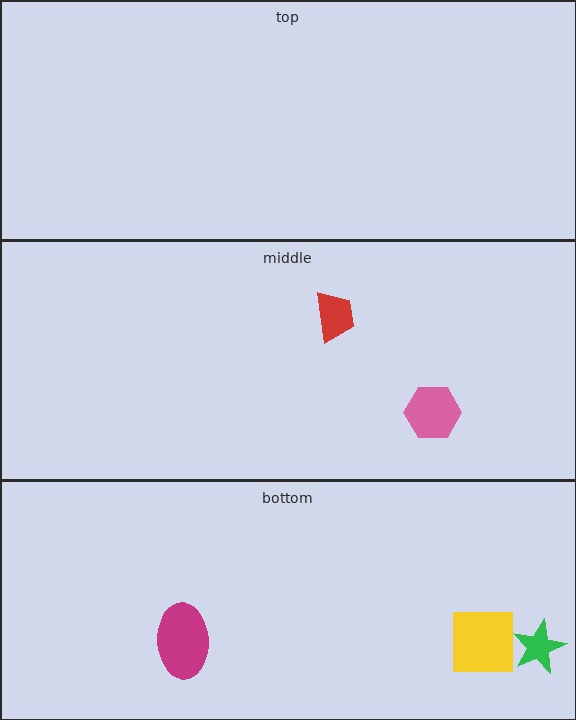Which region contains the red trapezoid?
The middle region.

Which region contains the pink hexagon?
The middle region.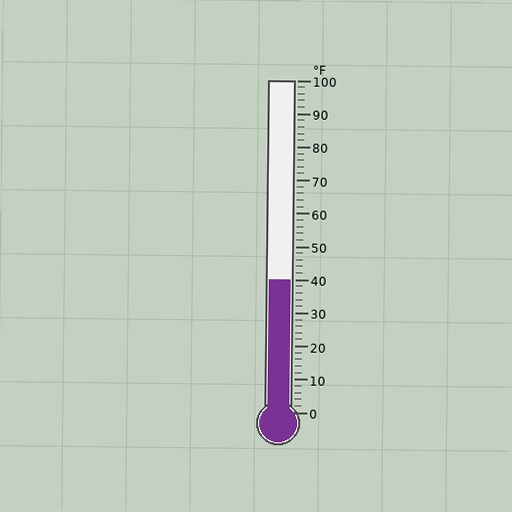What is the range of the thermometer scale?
The thermometer scale ranges from 0°F to 100°F.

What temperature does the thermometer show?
The thermometer shows approximately 40°F.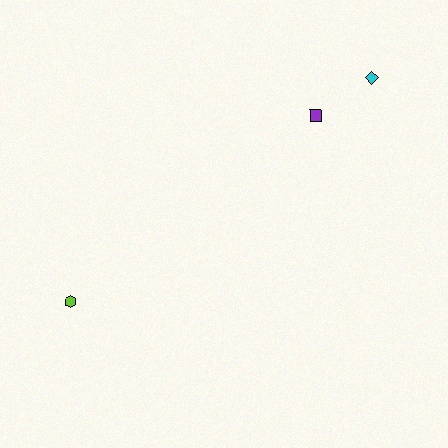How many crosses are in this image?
There are no crosses.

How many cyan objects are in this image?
There is 1 cyan object.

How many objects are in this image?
There are 3 objects.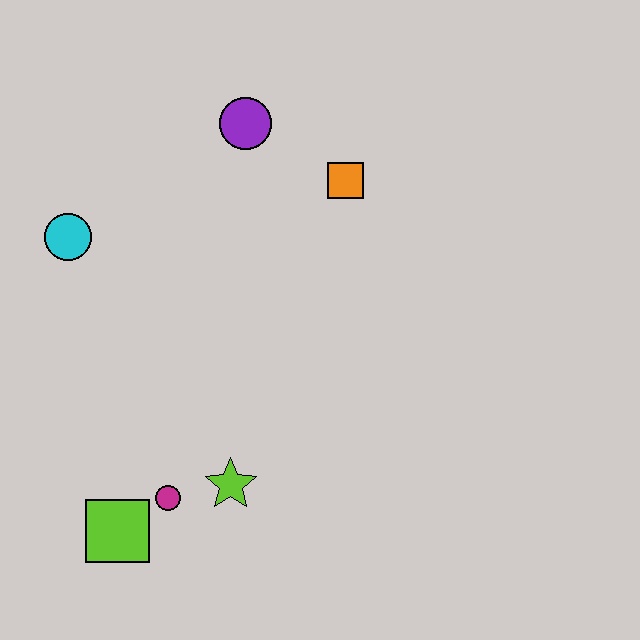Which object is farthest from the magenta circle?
The purple circle is farthest from the magenta circle.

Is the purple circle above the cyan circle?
Yes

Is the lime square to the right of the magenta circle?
No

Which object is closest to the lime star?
The magenta circle is closest to the lime star.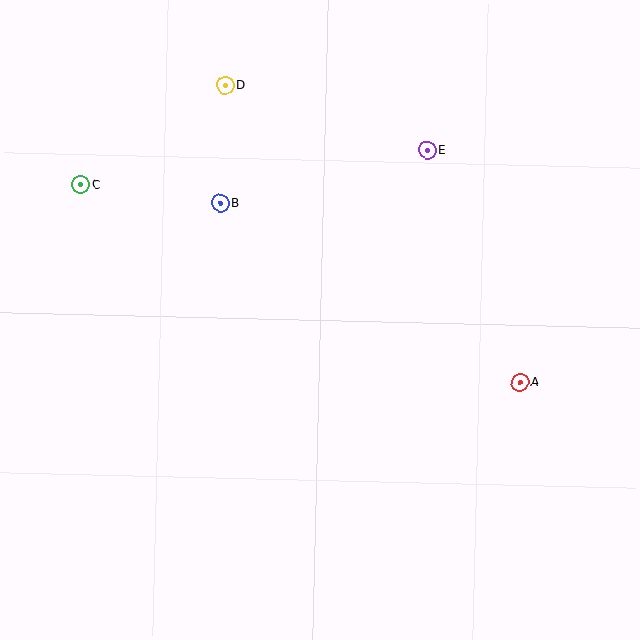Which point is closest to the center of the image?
Point B at (220, 203) is closest to the center.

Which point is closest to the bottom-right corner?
Point A is closest to the bottom-right corner.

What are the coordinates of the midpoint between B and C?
The midpoint between B and C is at (151, 194).